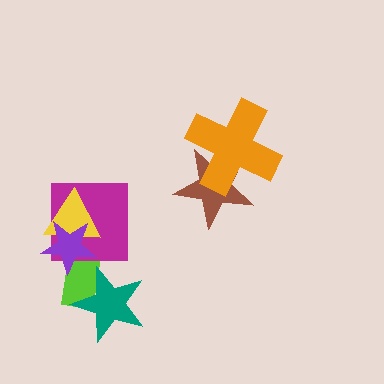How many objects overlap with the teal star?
1 object overlaps with the teal star.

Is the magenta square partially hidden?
Yes, it is partially covered by another shape.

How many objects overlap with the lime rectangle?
2 objects overlap with the lime rectangle.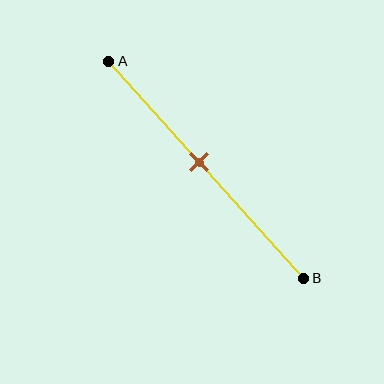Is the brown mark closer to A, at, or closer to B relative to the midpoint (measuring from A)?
The brown mark is closer to point A than the midpoint of segment AB.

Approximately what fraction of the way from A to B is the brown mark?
The brown mark is approximately 45% of the way from A to B.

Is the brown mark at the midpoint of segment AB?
No, the mark is at about 45% from A, not at the 50% midpoint.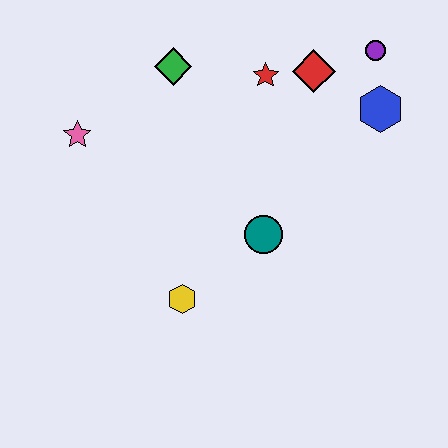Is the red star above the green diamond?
No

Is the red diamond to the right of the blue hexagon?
No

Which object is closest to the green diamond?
The red star is closest to the green diamond.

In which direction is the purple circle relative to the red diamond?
The purple circle is to the right of the red diamond.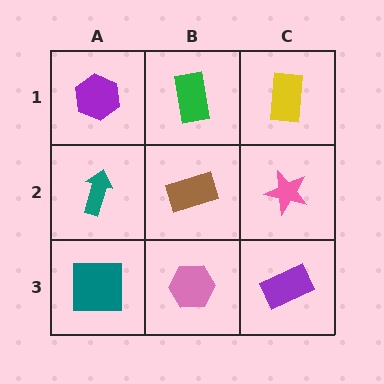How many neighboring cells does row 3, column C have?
2.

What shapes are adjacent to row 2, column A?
A purple hexagon (row 1, column A), a teal square (row 3, column A), a brown rectangle (row 2, column B).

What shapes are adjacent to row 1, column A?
A teal arrow (row 2, column A), a green rectangle (row 1, column B).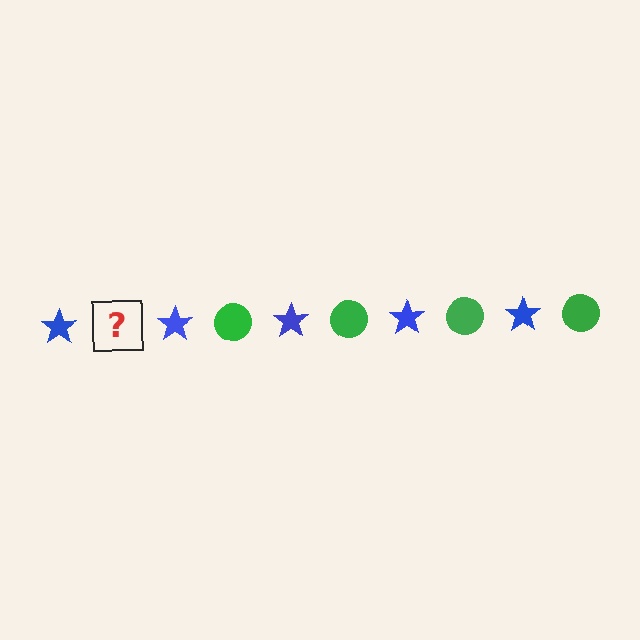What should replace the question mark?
The question mark should be replaced with a green circle.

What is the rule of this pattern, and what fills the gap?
The rule is that the pattern alternates between blue star and green circle. The gap should be filled with a green circle.